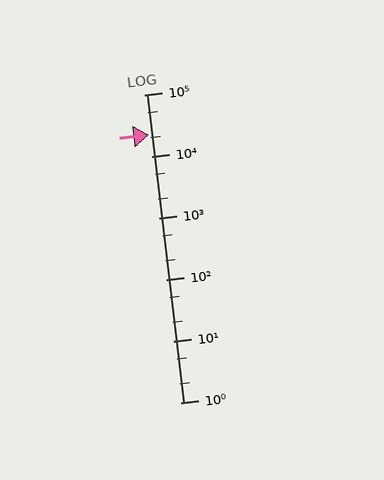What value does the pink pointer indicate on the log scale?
The pointer indicates approximately 22000.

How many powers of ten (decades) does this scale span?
The scale spans 5 decades, from 1 to 100000.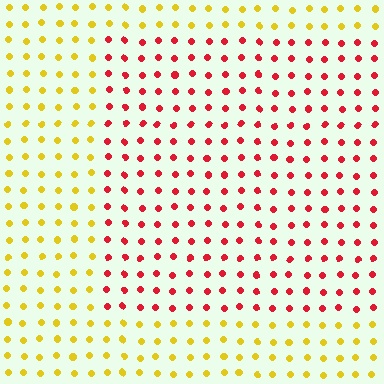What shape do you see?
I see a rectangle.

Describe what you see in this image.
The image is filled with small yellow elements in a uniform arrangement. A rectangle-shaped region is visible where the elements are tinted to a slightly different hue, forming a subtle color boundary.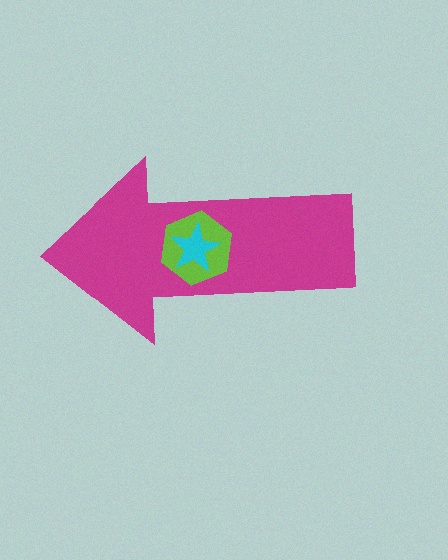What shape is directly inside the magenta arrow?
The lime hexagon.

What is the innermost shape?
The cyan star.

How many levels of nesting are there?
3.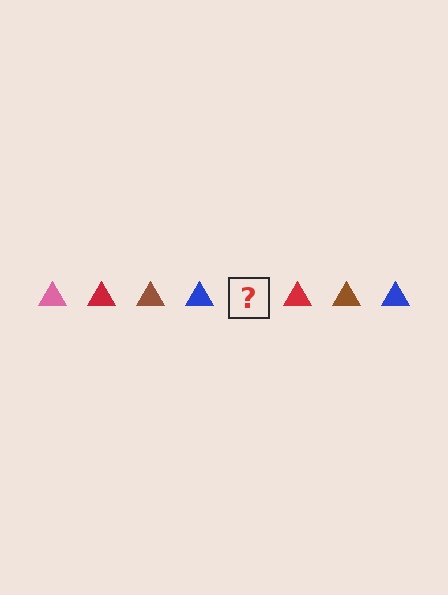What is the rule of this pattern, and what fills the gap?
The rule is that the pattern cycles through pink, red, brown, blue triangles. The gap should be filled with a pink triangle.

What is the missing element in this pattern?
The missing element is a pink triangle.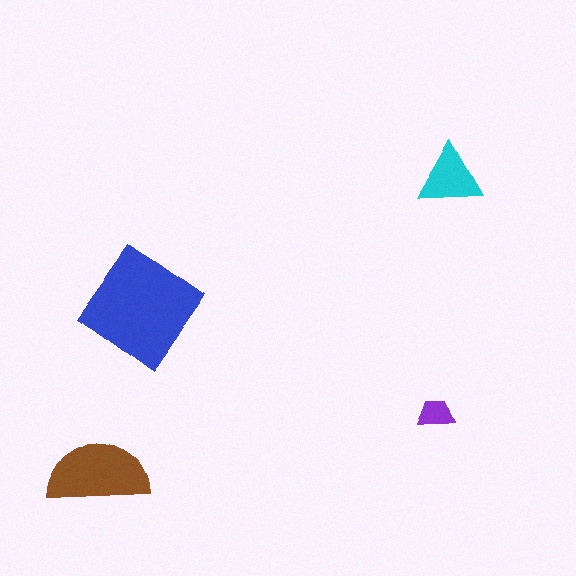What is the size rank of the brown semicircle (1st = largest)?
2nd.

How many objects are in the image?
There are 4 objects in the image.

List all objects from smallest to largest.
The purple trapezoid, the cyan triangle, the brown semicircle, the blue diamond.